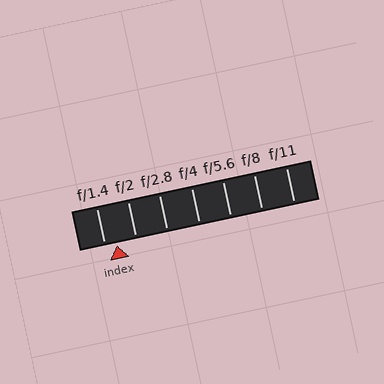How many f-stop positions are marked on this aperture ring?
There are 7 f-stop positions marked.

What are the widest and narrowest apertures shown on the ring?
The widest aperture shown is f/1.4 and the narrowest is f/11.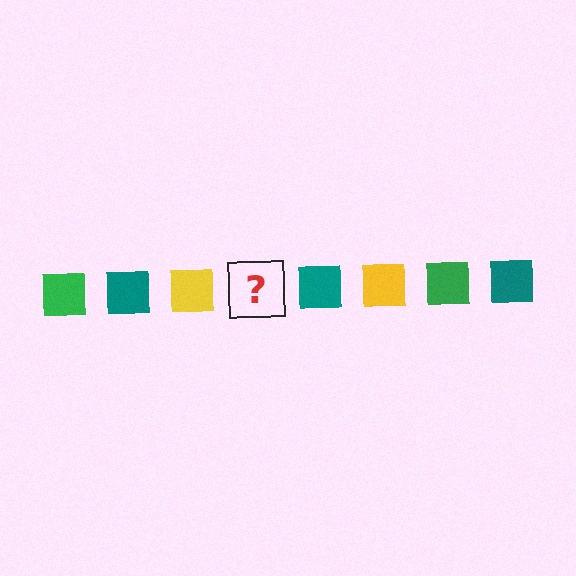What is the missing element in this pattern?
The missing element is a green square.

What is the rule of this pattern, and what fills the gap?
The rule is that the pattern cycles through green, teal, yellow squares. The gap should be filled with a green square.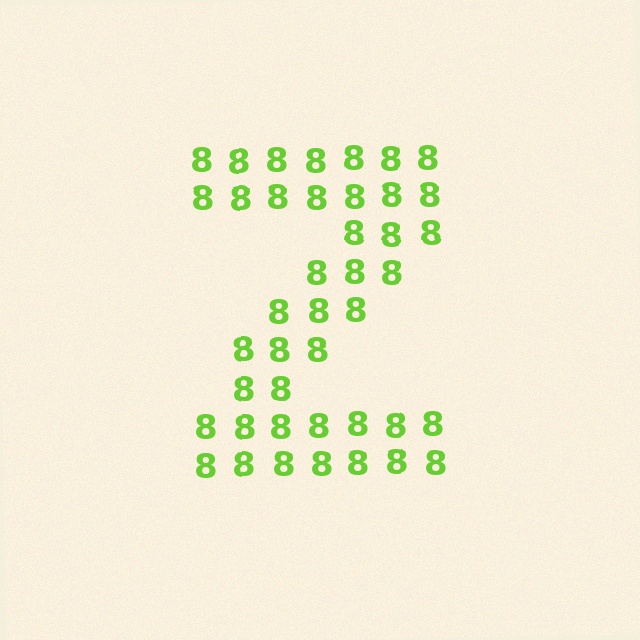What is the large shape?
The large shape is the letter Z.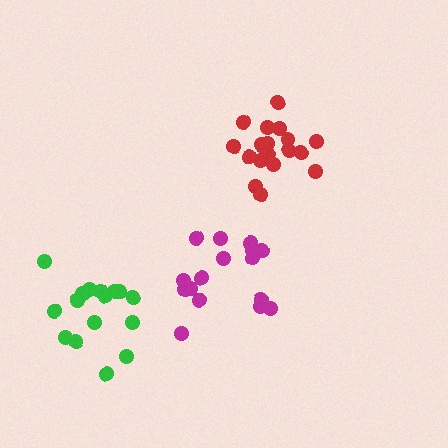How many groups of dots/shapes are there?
There are 3 groups.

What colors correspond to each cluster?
The clusters are colored: green, red, magenta.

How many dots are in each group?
Group 1: 17 dots, Group 2: 20 dots, Group 3: 16 dots (53 total).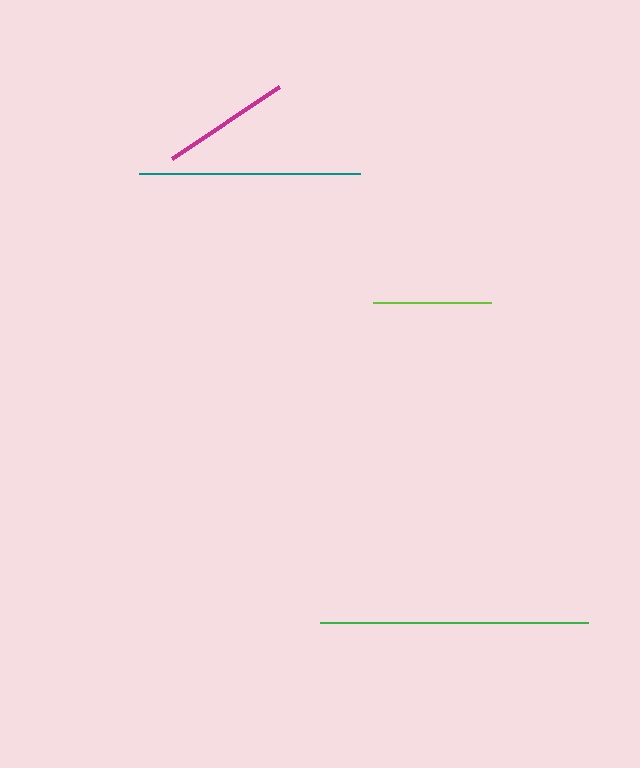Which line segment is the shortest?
The lime line is the shortest at approximately 118 pixels.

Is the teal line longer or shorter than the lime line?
The teal line is longer than the lime line.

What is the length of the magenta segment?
The magenta segment is approximately 129 pixels long.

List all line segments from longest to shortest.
From longest to shortest: green, teal, magenta, lime.